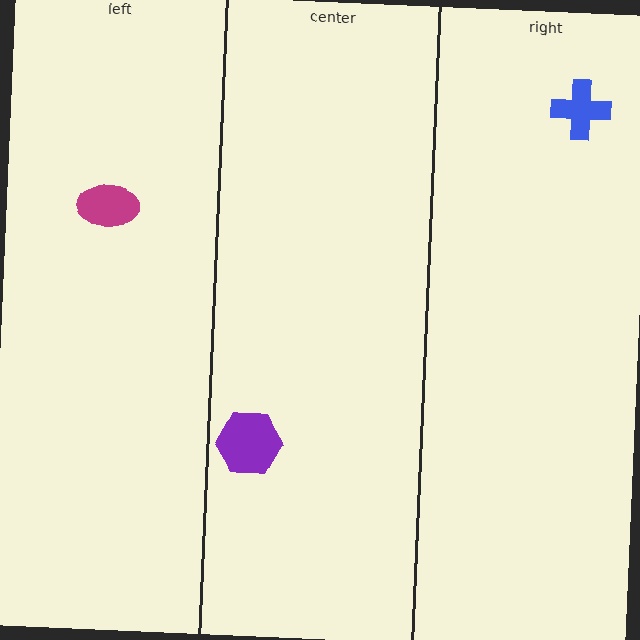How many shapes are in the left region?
1.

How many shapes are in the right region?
1.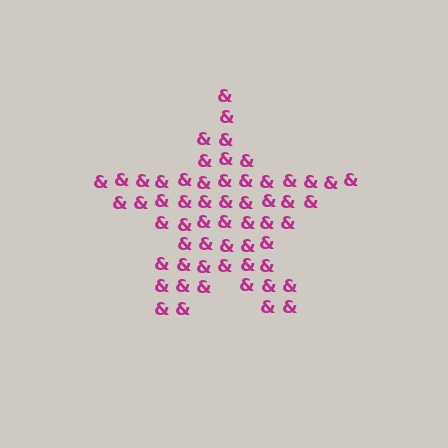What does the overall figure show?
The overall figure shows a star.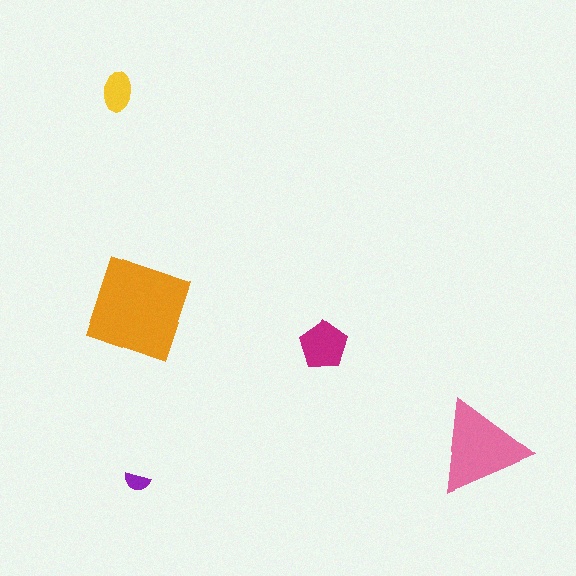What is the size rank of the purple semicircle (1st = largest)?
5th.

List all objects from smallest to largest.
The purple semicircle, the yellow ellipse, the magenta pentagon, the pink triangle, the orange square.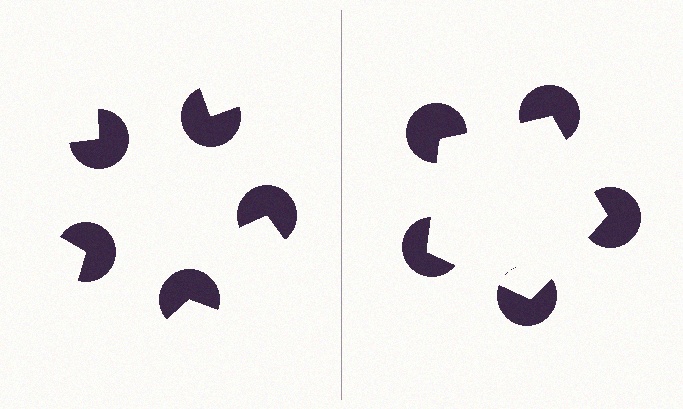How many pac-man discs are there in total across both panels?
10 — 5 on each side.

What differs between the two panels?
The pac-man discs are positioned identically on both sides; only the wedge orientations differ. On the right they align to a pentagon; on the left they are misaligned.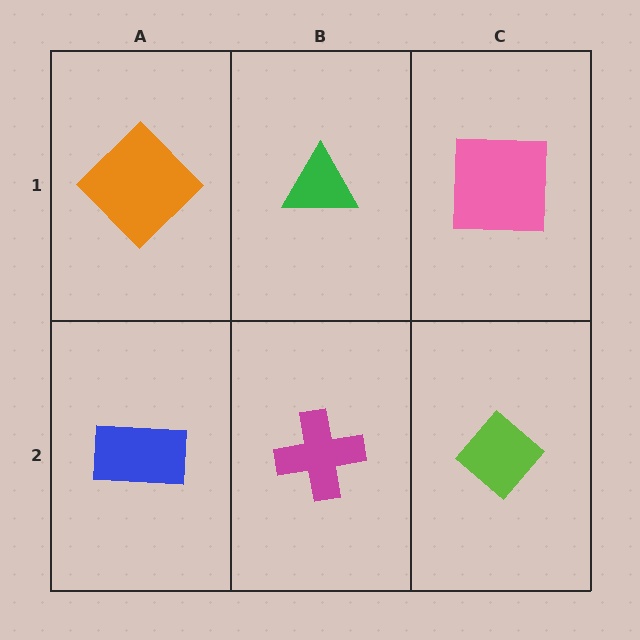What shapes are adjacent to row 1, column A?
A blue rectangle (row 2, column A), a green triangle (row 1, column B).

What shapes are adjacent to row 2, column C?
A pink square (row 1, column C), a magenta cross (row 2, column B).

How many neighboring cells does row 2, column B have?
3.